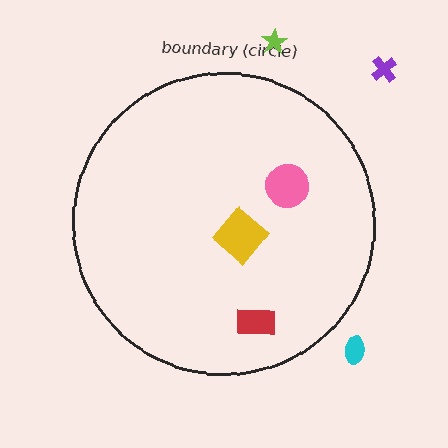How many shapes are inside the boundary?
3 inside, 3 outside.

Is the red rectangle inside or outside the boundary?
Inside.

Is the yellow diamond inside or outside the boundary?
Inside.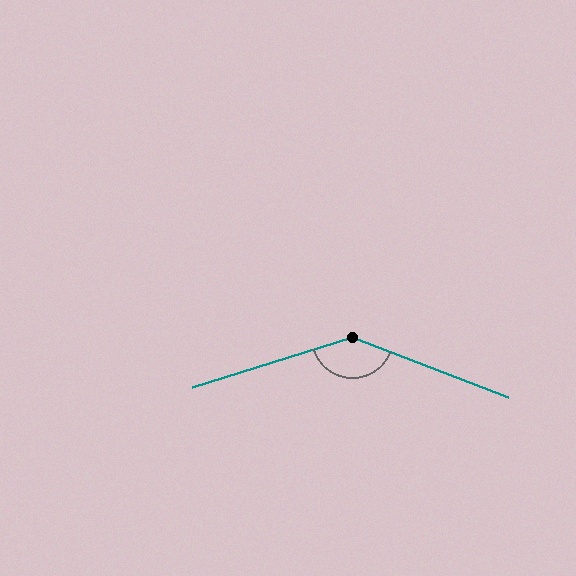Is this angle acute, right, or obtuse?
It is obtuse.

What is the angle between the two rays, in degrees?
Approximately 142 degrees.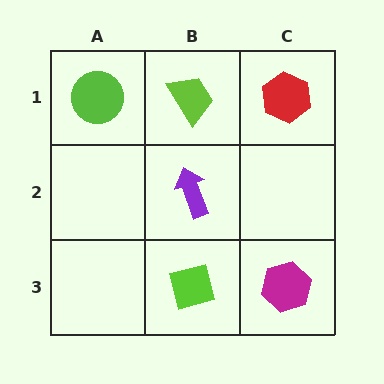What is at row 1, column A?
A lime circle.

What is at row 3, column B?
A lime square.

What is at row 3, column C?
A magenta hexagon.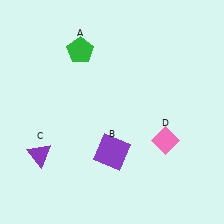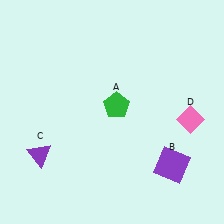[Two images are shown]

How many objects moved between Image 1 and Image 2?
3 objects moved between the two images.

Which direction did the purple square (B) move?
The purple square (B) moved right.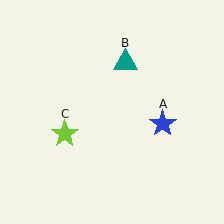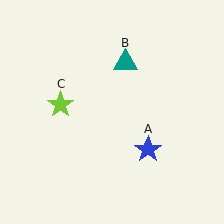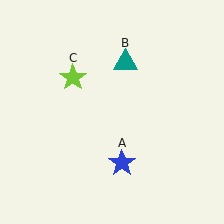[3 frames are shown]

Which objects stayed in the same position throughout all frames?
Teal triangle (object B) remained stationary.